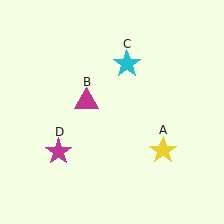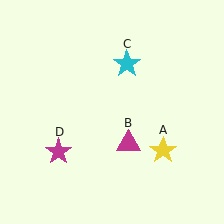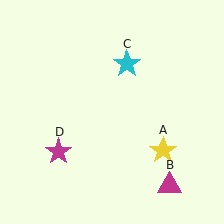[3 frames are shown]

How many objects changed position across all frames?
1 object changed position: magenta triangle (object B).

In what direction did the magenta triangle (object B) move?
The magenta triangle (object B) moved down and to the right.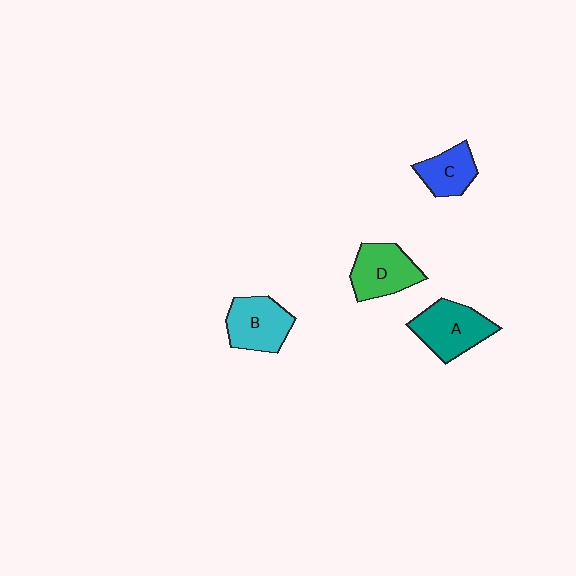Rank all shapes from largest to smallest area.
From largest to smallest: A (teal), B (cyan), D (green), C (blue).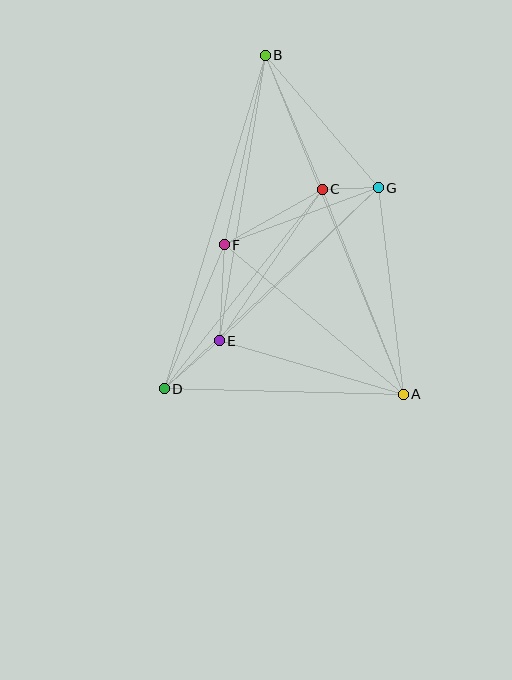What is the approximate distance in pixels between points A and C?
The distance between A and C is approximately 220 pixels.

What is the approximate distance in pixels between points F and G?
The distance between F and G is approximately 164 pixels.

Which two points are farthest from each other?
Points A and B are farthest from each other.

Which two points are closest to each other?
Points C and G are closest to each other.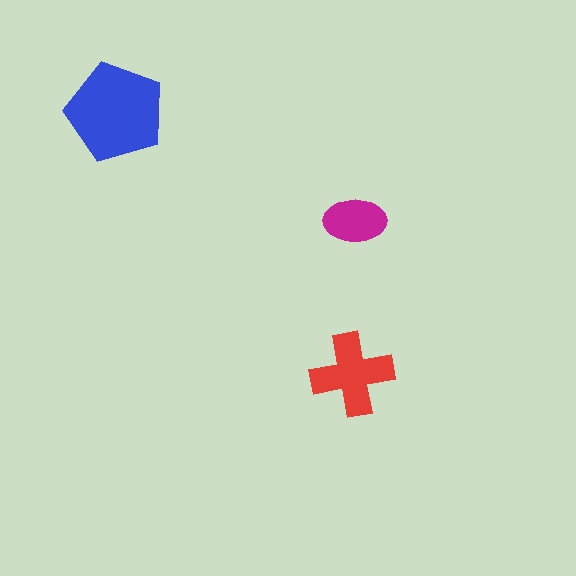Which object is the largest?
The blue pentagon.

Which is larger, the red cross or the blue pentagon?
The blue pentagon.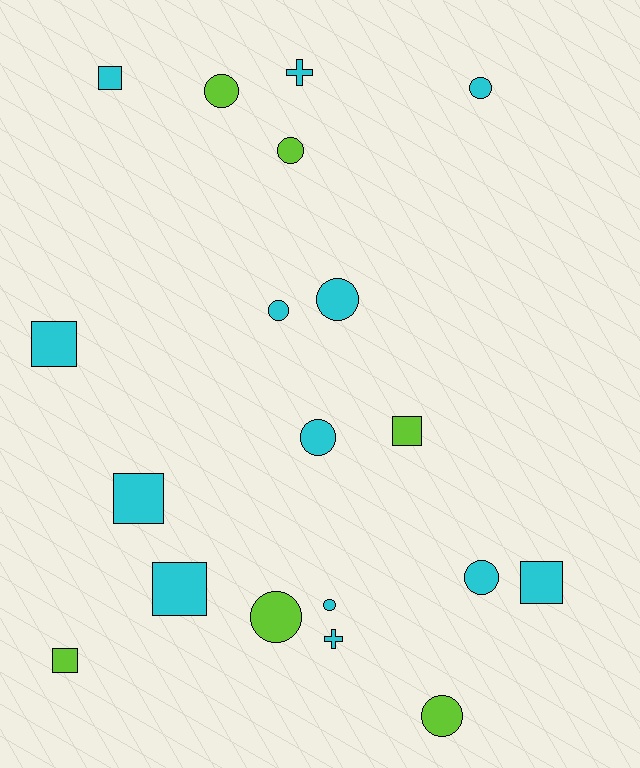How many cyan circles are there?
There are 6 cyan circles.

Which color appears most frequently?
Cyan, with 13 objects.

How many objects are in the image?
There are 19 objects.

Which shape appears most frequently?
Circle, with 10 objects.